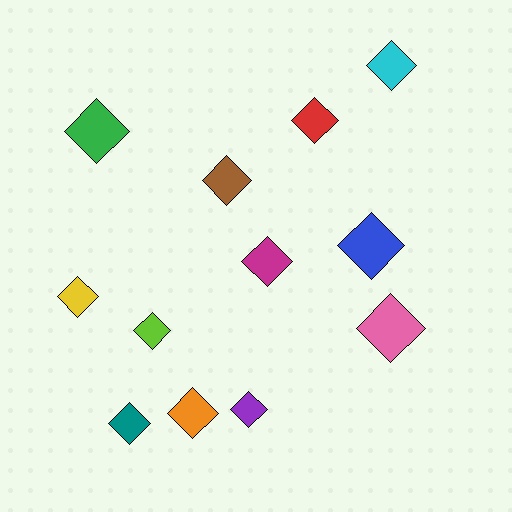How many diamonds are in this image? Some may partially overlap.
There are 12 diamonds.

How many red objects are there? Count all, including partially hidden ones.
There is 1 red object.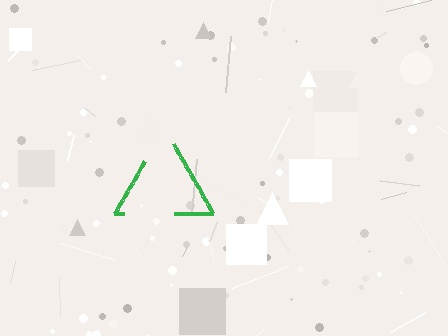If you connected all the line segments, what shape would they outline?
They would outline a triangle.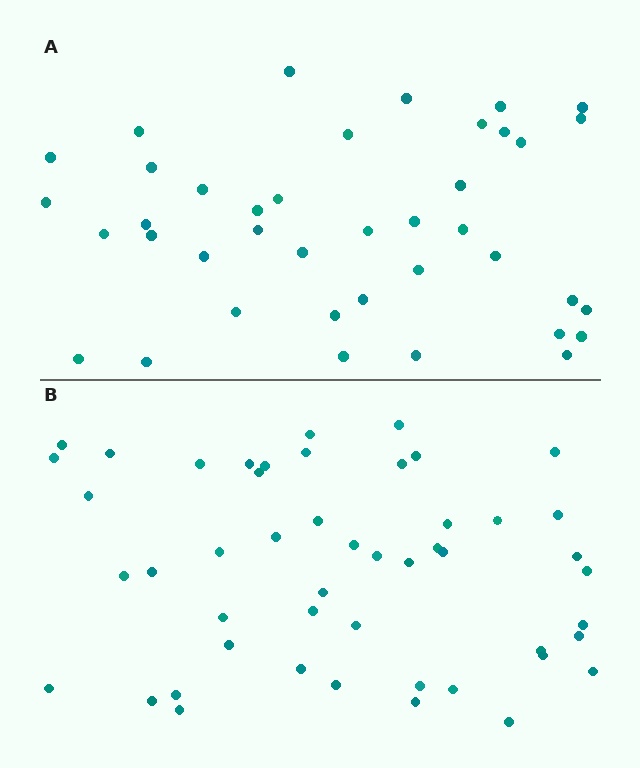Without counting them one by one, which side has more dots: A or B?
Region B (the bottom region) has more dots.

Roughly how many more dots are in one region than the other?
Region B has roughly 8 or so more dots than region A.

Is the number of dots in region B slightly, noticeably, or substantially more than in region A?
Region B has only slightly more — the two regions are fairly close. The ratio is roughly 1.2 to 1.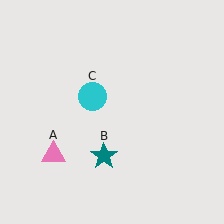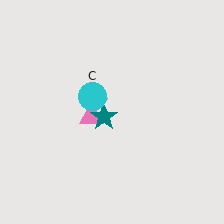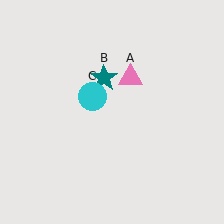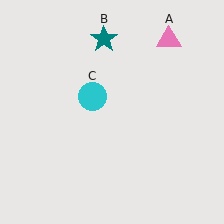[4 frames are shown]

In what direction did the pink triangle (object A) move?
The pink triangle (object A) moved up and to the right.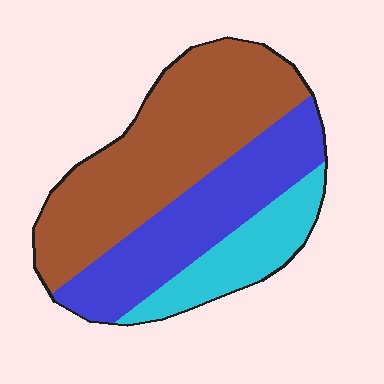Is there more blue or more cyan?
Blue.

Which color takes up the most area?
Brown, at roughly 50%.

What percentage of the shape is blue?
Blue covers around 35% of the shape.